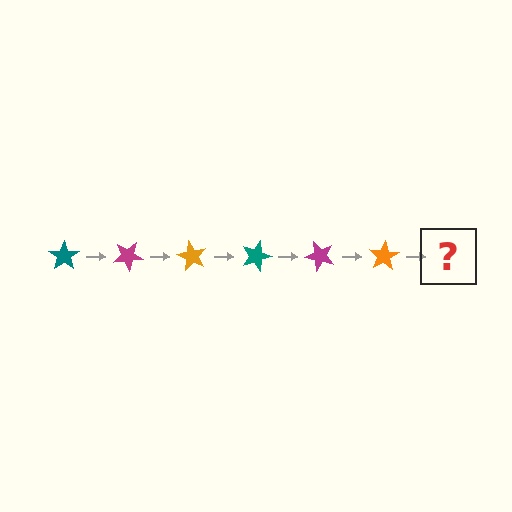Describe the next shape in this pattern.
It should be a teal star, rotated 180 degrees from the start.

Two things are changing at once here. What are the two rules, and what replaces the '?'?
The two rules are that it rotates 30 degrees each step and the color cycles through teal, magenta, and orange. The '?' should be a teal star, rotated 180 degrees from the start.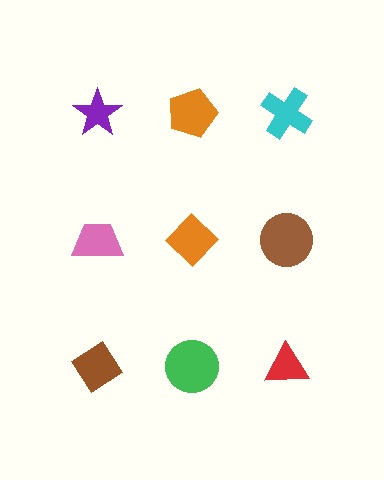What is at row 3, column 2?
A green circle.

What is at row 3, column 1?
A brown diamond.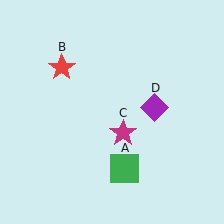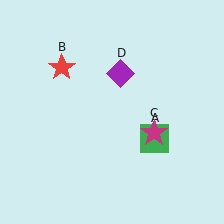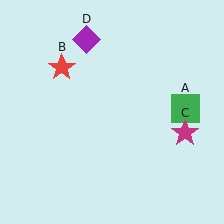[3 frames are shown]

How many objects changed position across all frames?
3 objects changed position: green square (object A), magenta star (object C), purple diamond (object D).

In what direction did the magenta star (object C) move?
The magenta star (object C) moved right.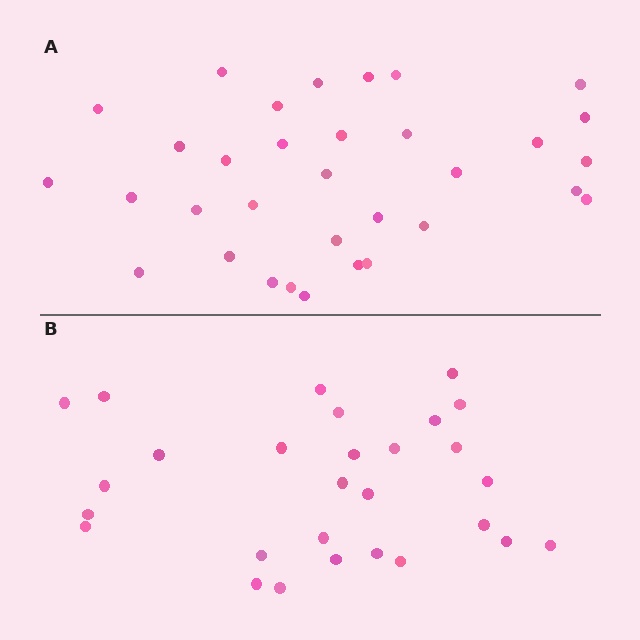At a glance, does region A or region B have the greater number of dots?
Region A (the top region) has more dots.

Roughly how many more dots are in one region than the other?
Region A has about 5 more dots than region B.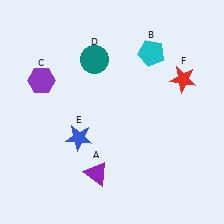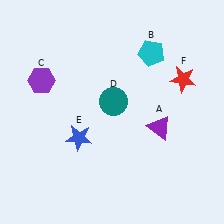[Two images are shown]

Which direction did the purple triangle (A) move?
The purple triangle (A) moved right.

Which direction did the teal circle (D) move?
The teal circle (D) moved down.